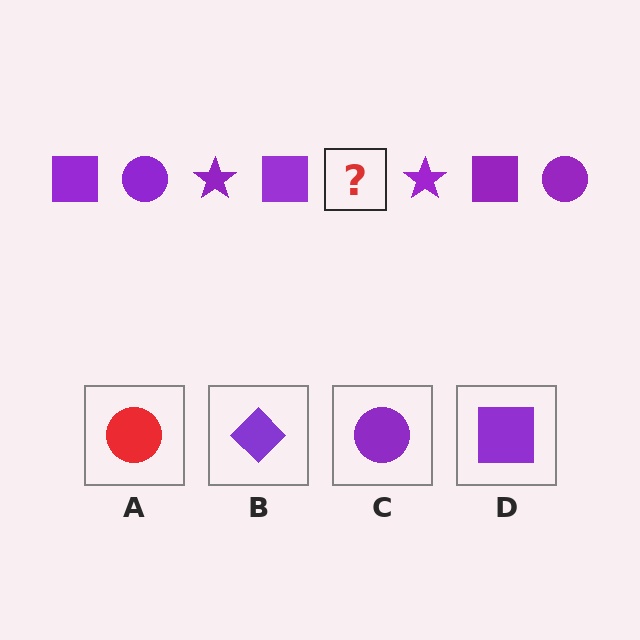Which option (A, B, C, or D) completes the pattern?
C.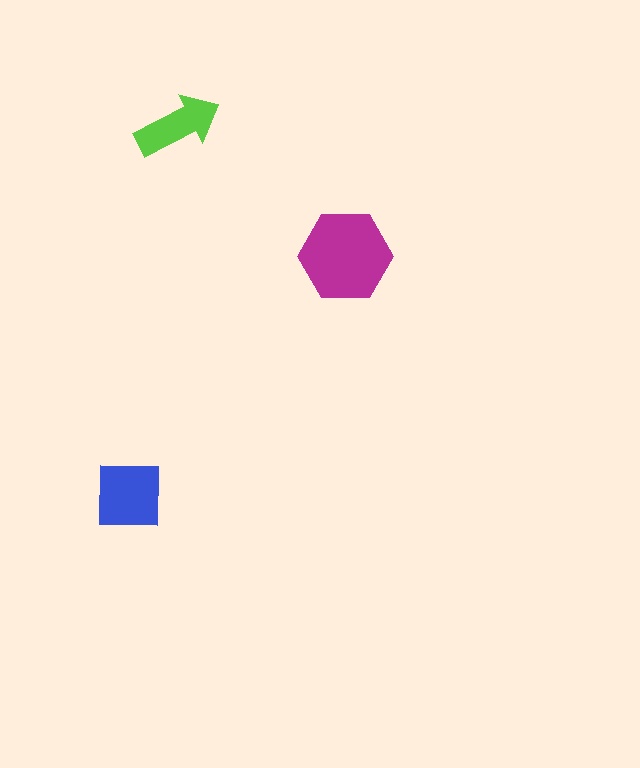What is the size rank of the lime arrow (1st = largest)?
3rd.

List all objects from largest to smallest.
The magenta hexagon, the blue square, the lime arrow.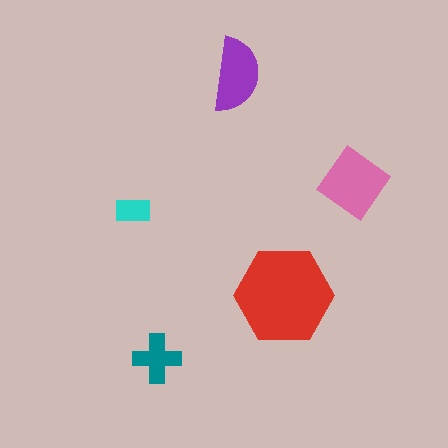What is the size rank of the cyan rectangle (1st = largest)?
5th.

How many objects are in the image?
There are 5 objects in the image.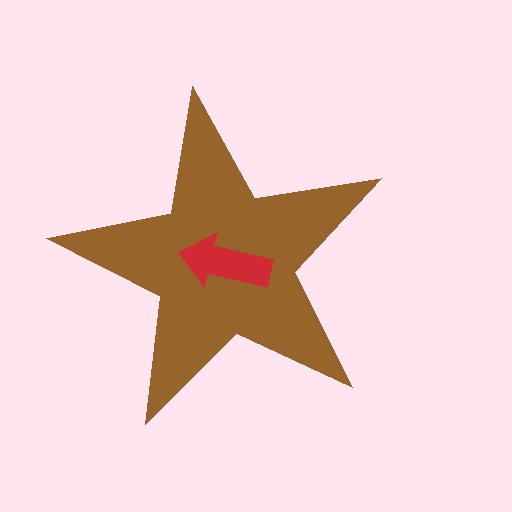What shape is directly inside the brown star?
The red arrow.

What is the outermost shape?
The brown star.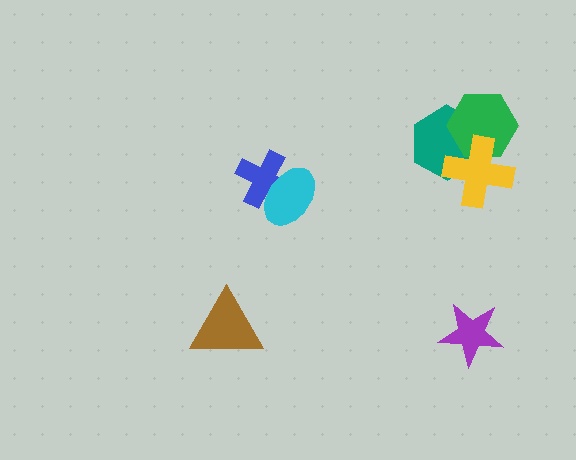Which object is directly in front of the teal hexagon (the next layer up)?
The green hexagon is directly in front of the teal hexagon.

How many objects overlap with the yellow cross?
2 objects overlap with the yellow cross.